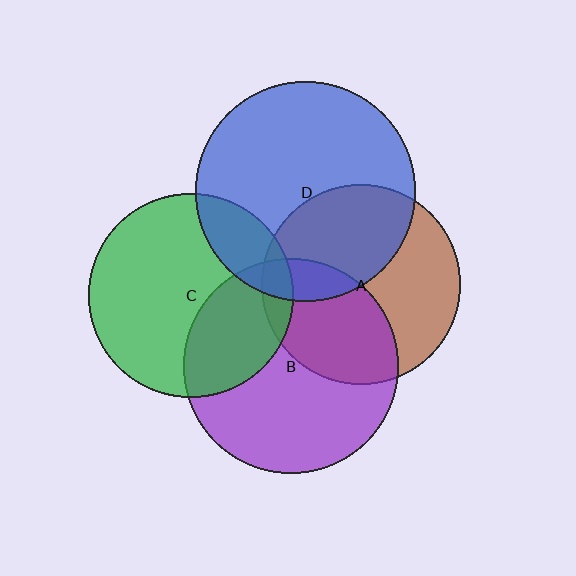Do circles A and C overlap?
Yes.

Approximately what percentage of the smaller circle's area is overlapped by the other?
Approximately 5%.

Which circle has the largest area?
Circle D (blue).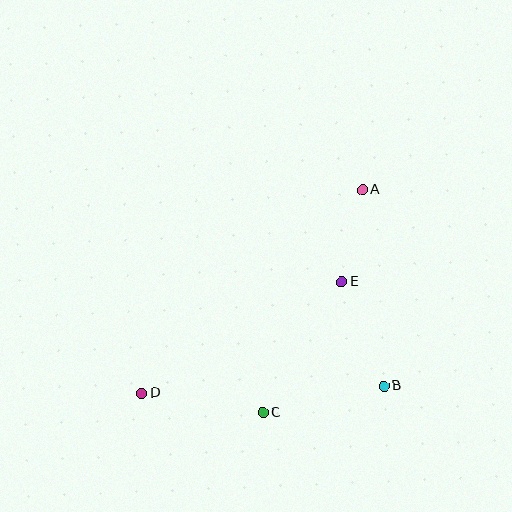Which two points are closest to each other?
Points A and E are closest to each other.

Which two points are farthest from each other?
Points A and D are farthest from each other.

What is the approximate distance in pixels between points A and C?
The distance between A and C is approximately 244 pixels.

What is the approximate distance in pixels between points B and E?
The distance between B and E is approximately 112 pixels.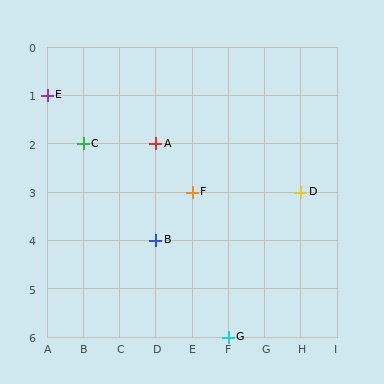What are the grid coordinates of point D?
Point D is at grid coordinates (H, 3).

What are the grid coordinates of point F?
Point F is at grid coordinates (E, 3).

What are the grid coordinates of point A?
Point A is at grid coordinates (D, 2).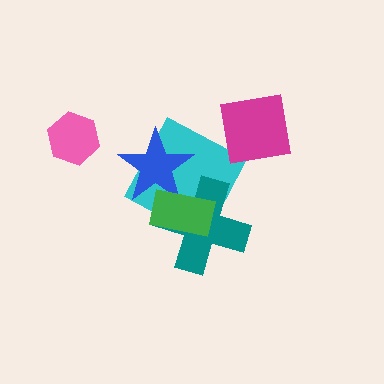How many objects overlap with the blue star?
3 objects overlap with the blue star.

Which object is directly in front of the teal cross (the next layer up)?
The blue star is directly in front of the teal cross.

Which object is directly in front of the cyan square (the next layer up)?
The teal cross is directly in front of the cyan square.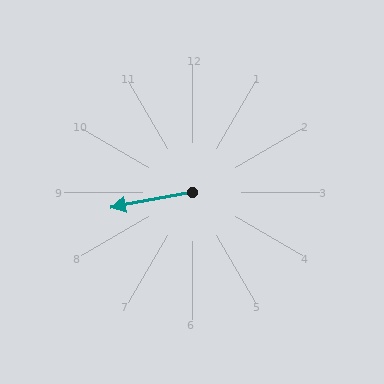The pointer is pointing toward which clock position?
Roughly 9 o'clock.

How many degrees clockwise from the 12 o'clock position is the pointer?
Approximately 260 degrees.